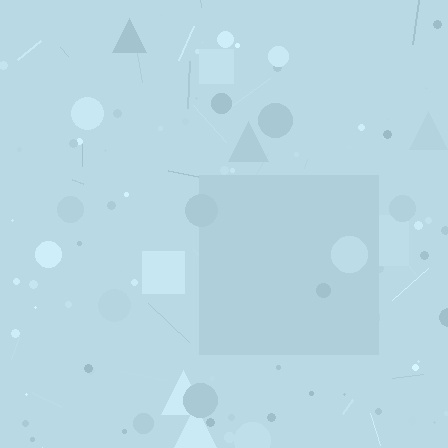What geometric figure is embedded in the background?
A square is embedded in the background.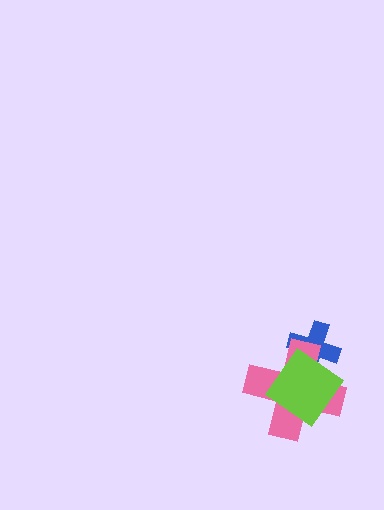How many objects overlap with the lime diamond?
2 objects overlap with the lime diamond.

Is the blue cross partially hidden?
Yes, it is partially covered by another shape.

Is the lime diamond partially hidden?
No, no other shape covers it.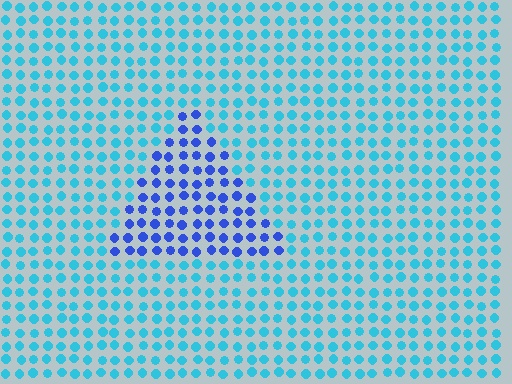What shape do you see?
I see a triangle.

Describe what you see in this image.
The image is filled with small cyan elements in a uniform arrangement. A triangle-shaped region is visible where the elements are tinted to a slightly different hue, forming a subtle color boundary.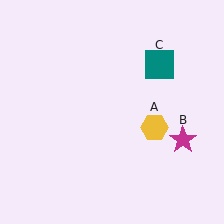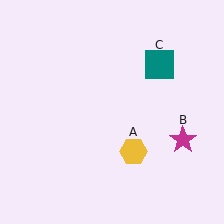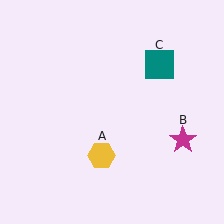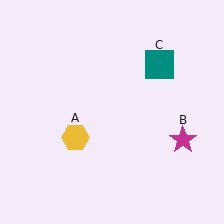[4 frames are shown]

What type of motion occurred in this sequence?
The yellow hexagon (object A) rotated clockwise around the center of the scene.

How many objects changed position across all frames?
1 object changed position: yellow hexagon (object A).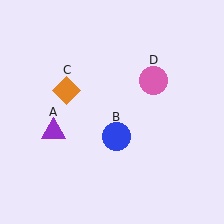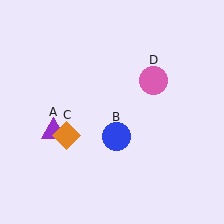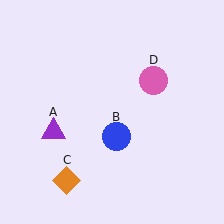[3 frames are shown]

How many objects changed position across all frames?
1 object changed position: orange diamond (object C).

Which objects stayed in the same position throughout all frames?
Purple triangle (object A) and blue circle (object B) and pink circle (object D) remained stationary.